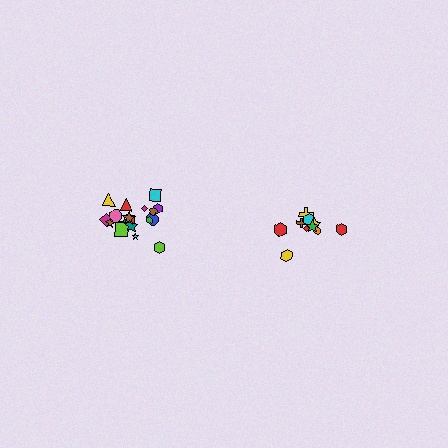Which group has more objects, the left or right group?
The left group.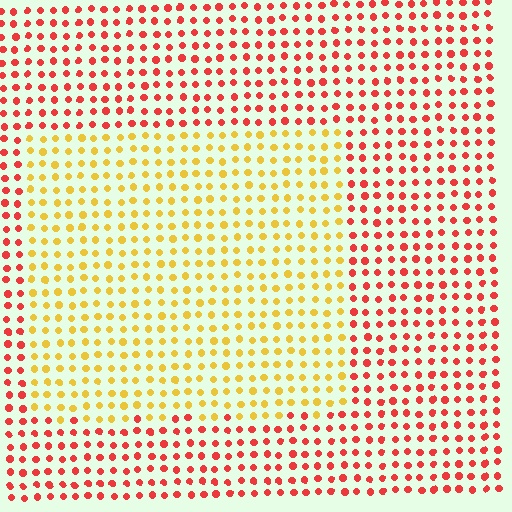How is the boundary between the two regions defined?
The boundary is defined purely by a slight shift in hue (about 49 degrees). Spacing, size, and orientation are identical on both sides.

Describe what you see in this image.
The image is filled with small red elements in a uniform arrangement. A rectangle-shaped region is visible where the elements are tinted to a slightly different hue, forming a subtle color boundary.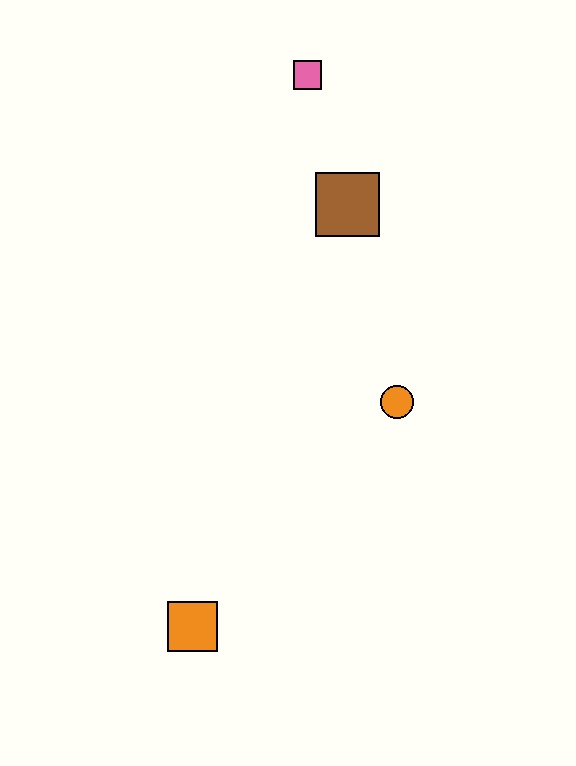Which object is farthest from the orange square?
The pink square is farthest from the orange square.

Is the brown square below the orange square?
No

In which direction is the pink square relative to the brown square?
The pink square is above the brown square.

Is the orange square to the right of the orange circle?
No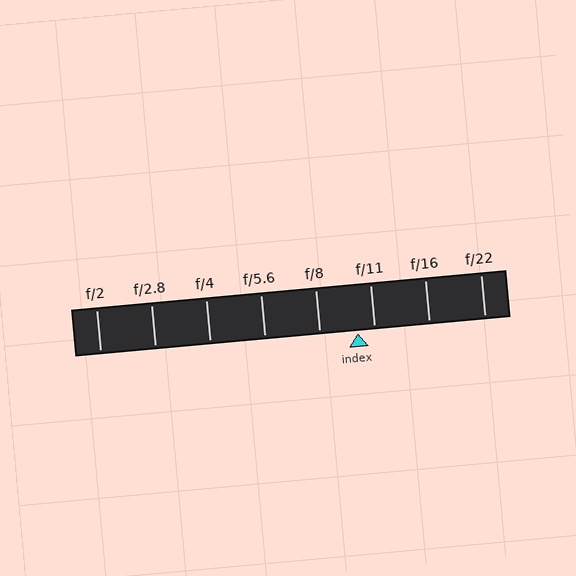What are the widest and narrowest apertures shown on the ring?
The widest aperture shown is f/2 and the narrowest is f/22.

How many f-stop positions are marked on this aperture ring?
There are 8 f-stop positions marked.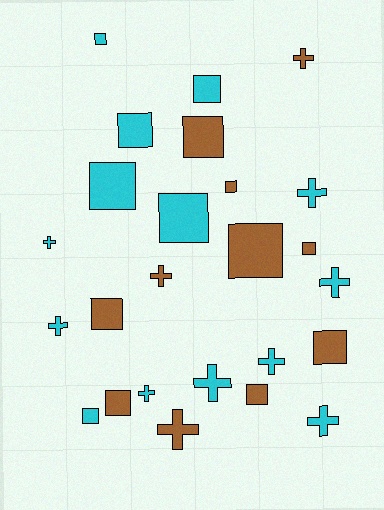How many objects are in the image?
There are 25 objects.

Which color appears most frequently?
Cyan, with 14 objects.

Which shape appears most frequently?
Square, with 14 objects.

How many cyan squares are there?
There are 6 cyan squares.